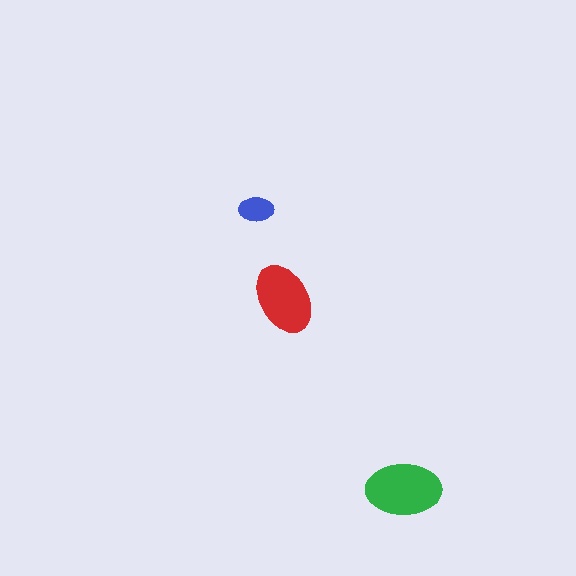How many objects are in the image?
There are 3 objects in the image.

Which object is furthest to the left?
The blue ellipse is leftmost.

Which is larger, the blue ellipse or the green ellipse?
The green one.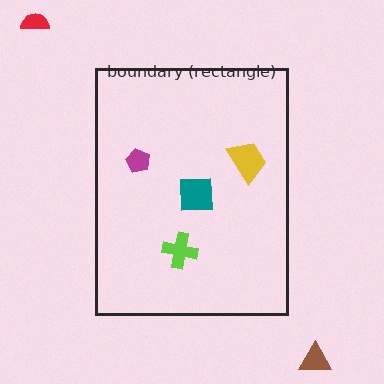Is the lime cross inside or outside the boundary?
Inside.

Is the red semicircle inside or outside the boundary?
Outside.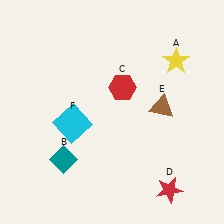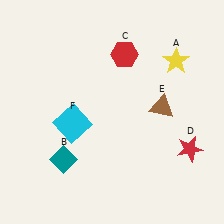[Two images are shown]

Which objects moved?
The objects that moved are: the red hexagon (C), the red star (D).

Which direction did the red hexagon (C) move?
The red hexagon (C) moved up.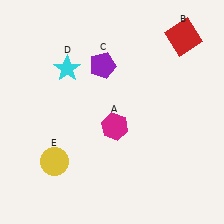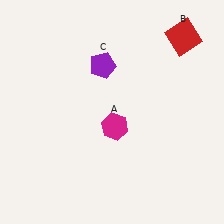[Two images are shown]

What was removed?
The cyan star (D), the yellow circle (E) were removed in Image 2.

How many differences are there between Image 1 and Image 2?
There are 2 differences between the two images.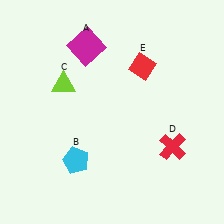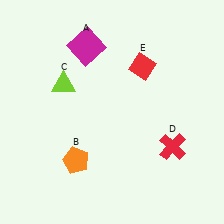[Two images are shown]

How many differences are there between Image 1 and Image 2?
There is 1 difference between the two images.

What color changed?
The pentagon (B) changed from cyan in Image 1 to orange in Image 2.